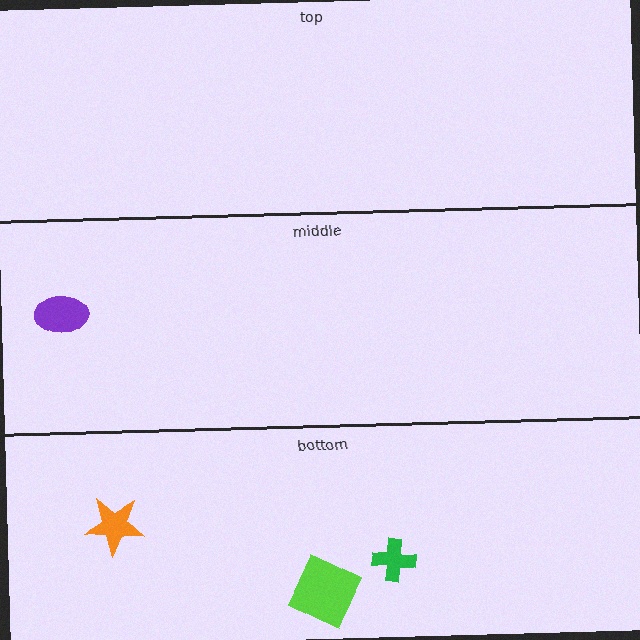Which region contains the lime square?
The bottom region.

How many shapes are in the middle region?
1.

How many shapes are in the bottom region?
3.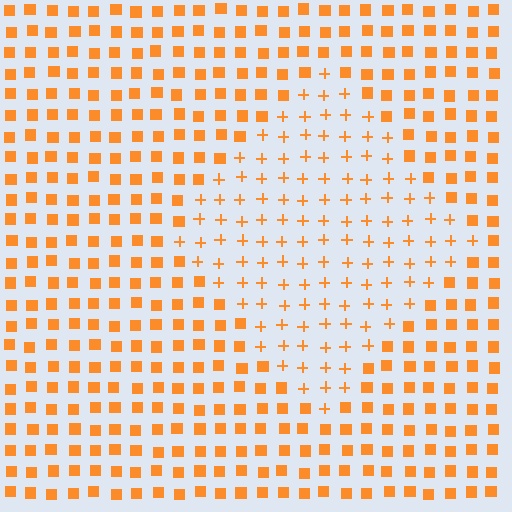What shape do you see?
I see a diamond.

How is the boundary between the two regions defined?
The boundary is defined by a change in element shape: plus signs inside vs. squares outside. All elements share the same color and spacing.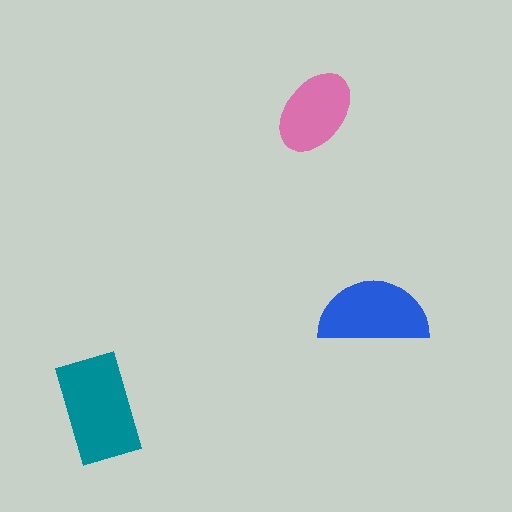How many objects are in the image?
There are 3 objects in the image.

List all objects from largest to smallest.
The teal rectangle, the blue semicircle, the pink ellipse.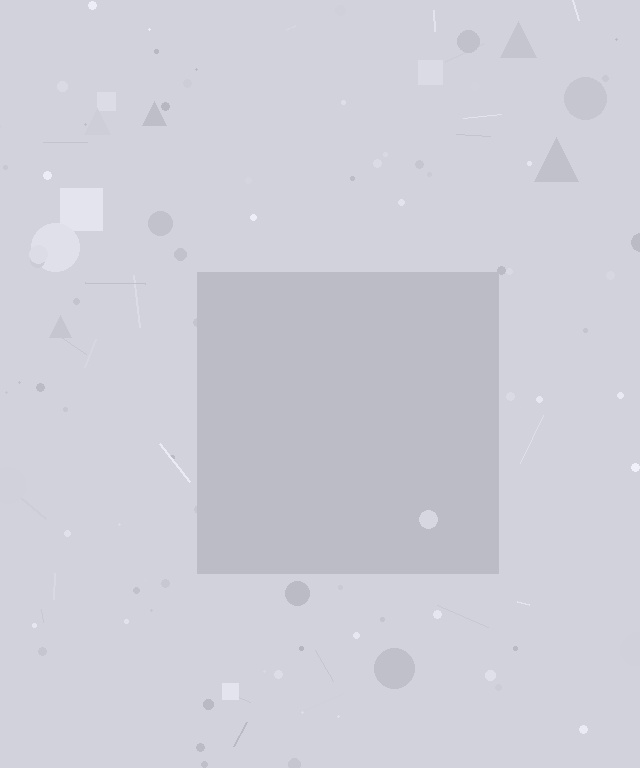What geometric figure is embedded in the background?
A square is embedded in the background.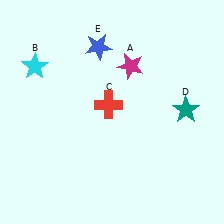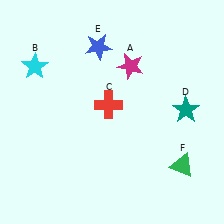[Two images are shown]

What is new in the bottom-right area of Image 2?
A green triangle (F) was added in the bottom-right area of Image 2.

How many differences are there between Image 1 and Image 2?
There is 1 difference between the two images.